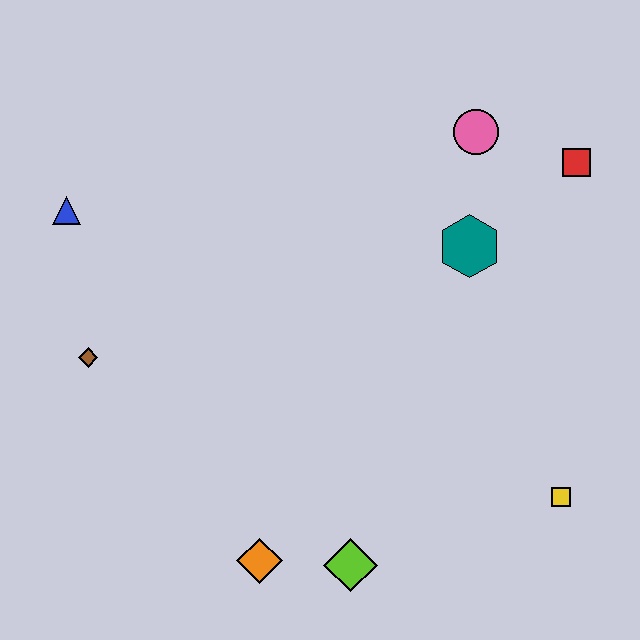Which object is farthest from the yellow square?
The blue triangle is farthest from the yellow square.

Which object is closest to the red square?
The pink circle is closest to the red square.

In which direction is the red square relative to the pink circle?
The red square is to the right of the pink circle.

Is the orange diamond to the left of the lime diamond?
Yes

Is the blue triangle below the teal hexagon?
No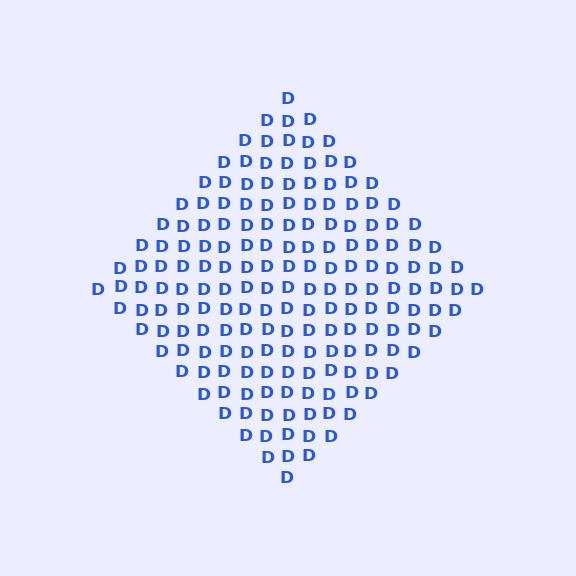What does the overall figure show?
The overall figure shows a diamond.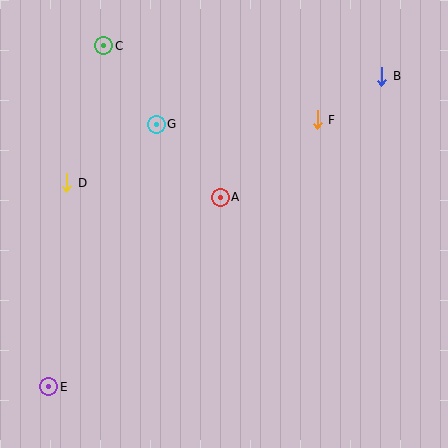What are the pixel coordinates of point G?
Point G is at (156, 124).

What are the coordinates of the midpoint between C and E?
The midpoint between C and E is at (76, 216).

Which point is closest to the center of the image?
Point A at (220, 197) is closest to the center.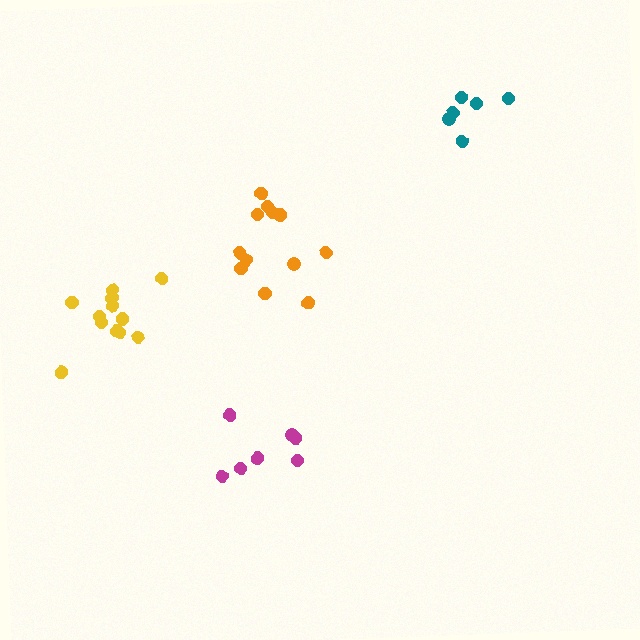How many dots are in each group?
Group 1: 7 dots, Group 2: 12 dots, Group 3: 12 dots, Group 4: 6 dots (37 total).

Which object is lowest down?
The magenta cluster is bottommost.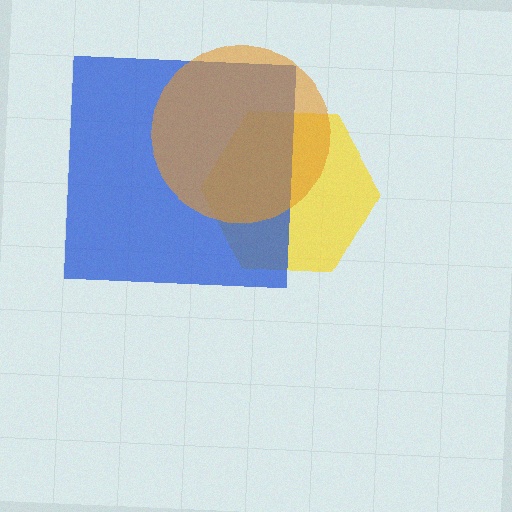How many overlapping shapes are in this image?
There are 3 overlapping shapes in the image.